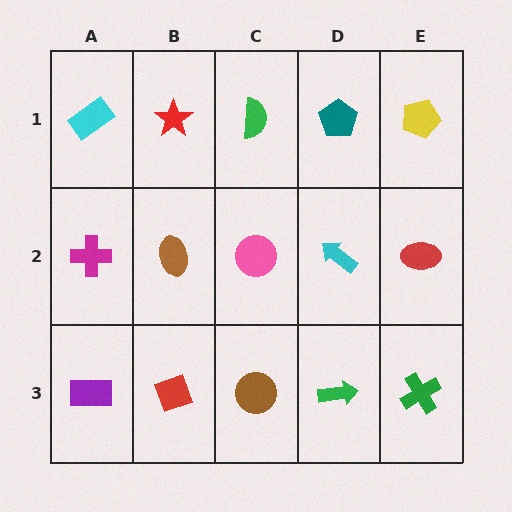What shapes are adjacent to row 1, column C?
A pink circle (row 2, column C), a red star (row 1, column B), a teal pentagon (row 1, column D).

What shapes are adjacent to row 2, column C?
A green semicircle (row 1, column C), a brown circle (row 3, column C), a brown ellipse (row 2, column B), a cyan arrow (row 2, column D).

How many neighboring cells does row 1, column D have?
3.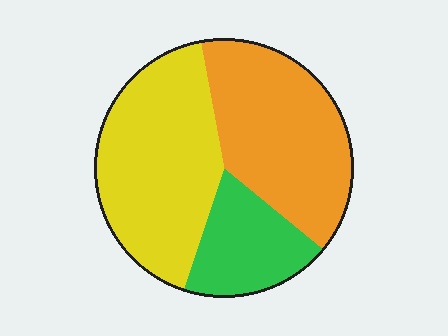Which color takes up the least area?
Green, at roughly 20%.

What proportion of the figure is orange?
Orange takes up about two fifths (2/5) of the figure.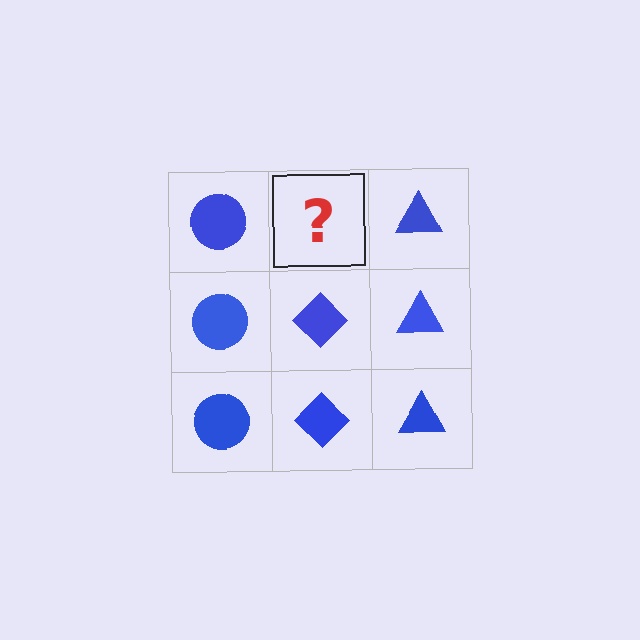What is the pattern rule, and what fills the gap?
The rule is that each column has a consistent shape. The gap should be filled with a blue diamond.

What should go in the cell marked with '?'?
The missing cell should contain a blue diamond.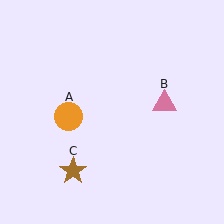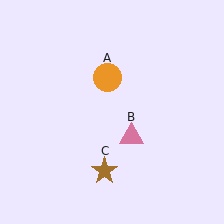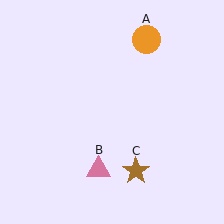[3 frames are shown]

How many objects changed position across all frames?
3 objects changed position: orange circle (object A), pink triangle (object B), brown star (object C).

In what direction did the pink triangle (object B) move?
The pink triangle (object B) moved down and to the left.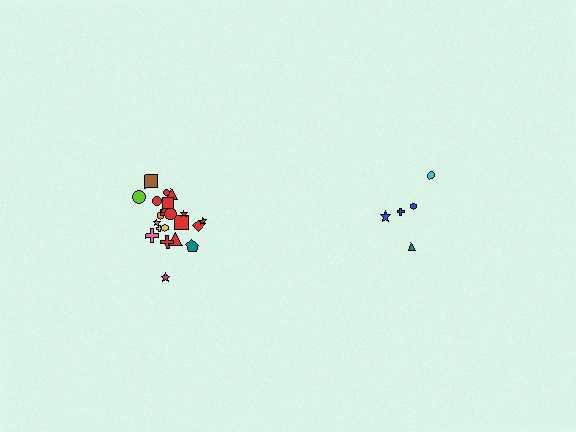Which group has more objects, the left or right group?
The left group.